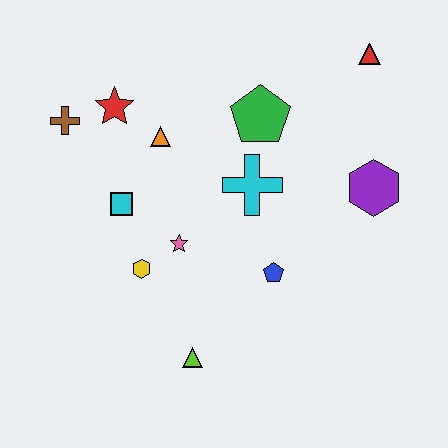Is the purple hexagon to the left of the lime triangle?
No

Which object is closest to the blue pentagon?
The cyan cross is closest to the blue pentagon.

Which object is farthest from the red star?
The purple hexagon is farthest from the red star.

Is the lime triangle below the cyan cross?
Yes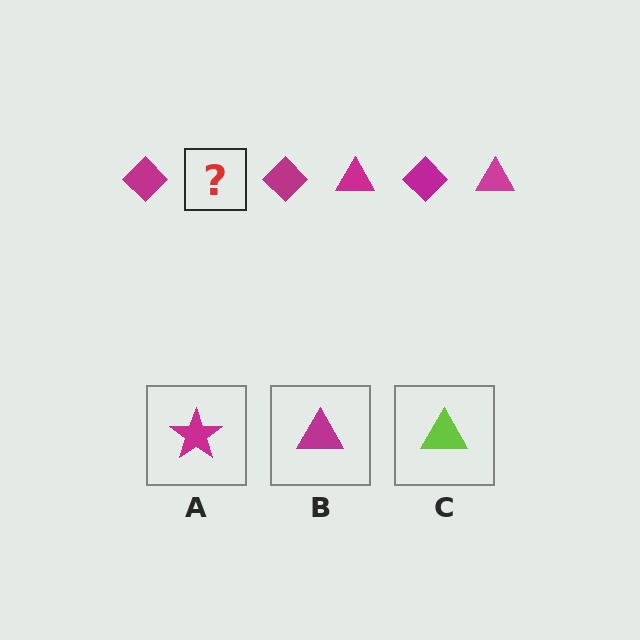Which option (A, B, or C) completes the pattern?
B.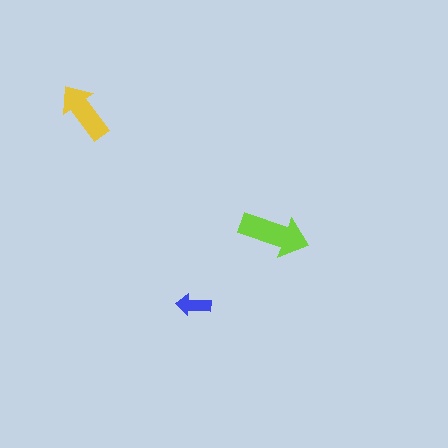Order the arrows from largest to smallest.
the lime one, the yellow one, the blue one.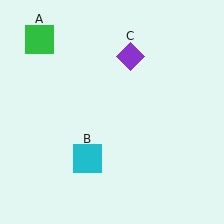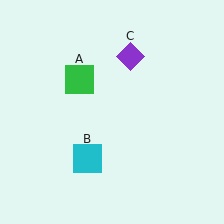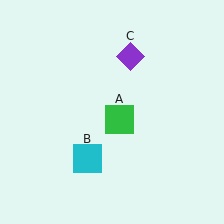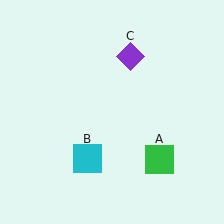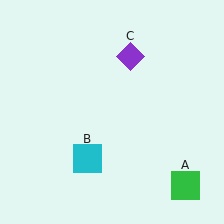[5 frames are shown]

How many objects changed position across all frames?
1 object changed position: green square (object A).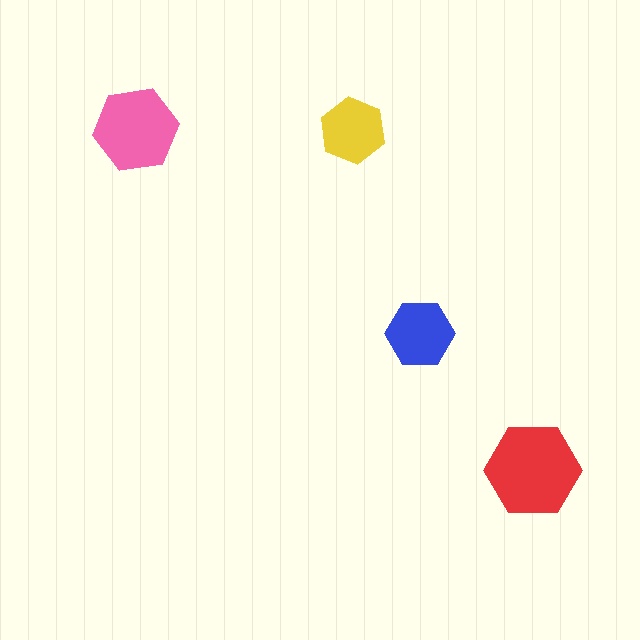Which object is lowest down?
The red hexagon is bottommost.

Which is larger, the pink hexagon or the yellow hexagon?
The pink one.